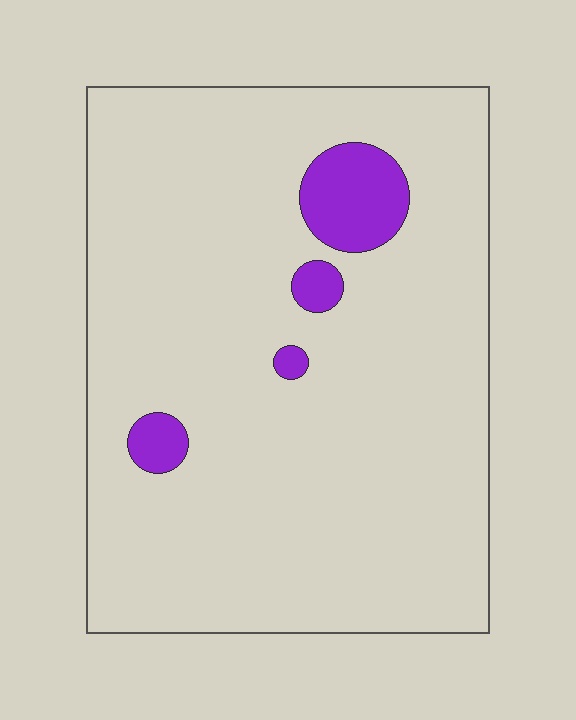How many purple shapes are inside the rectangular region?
4.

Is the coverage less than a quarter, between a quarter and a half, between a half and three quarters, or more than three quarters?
Less than a quarter.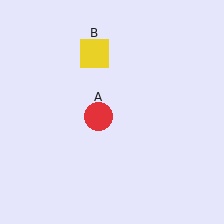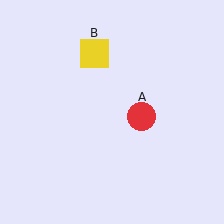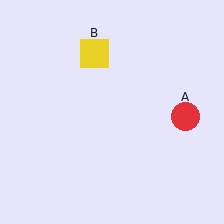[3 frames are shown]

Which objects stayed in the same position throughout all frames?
Yellow square (object B) remained stationary.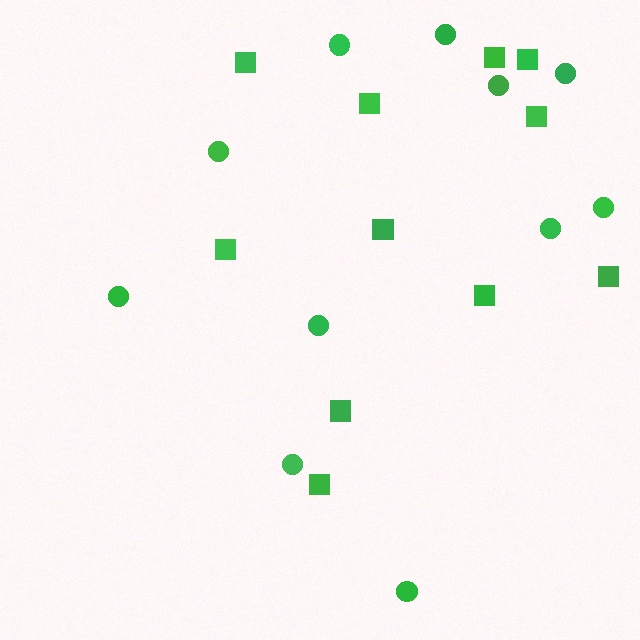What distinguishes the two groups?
There are 2 groups: one group of squares (11) and one group of circles (11).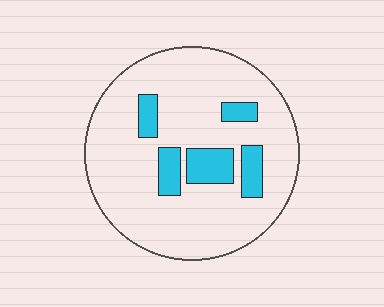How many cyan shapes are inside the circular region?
5.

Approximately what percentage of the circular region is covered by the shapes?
Approximately 15%.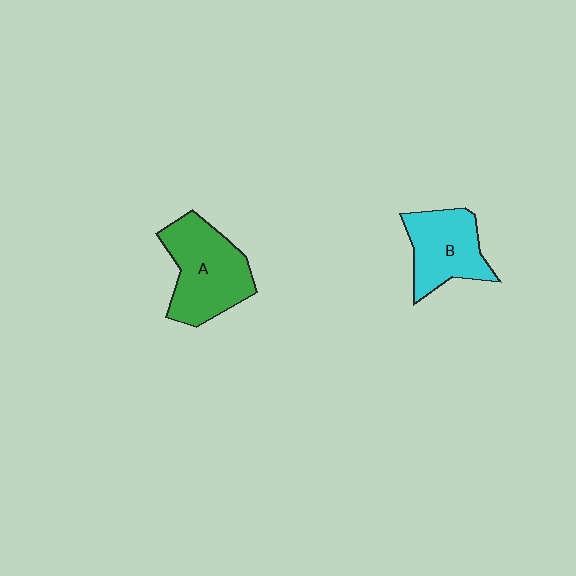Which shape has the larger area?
Shape A (green).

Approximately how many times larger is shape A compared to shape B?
Approximately 1.3 times.